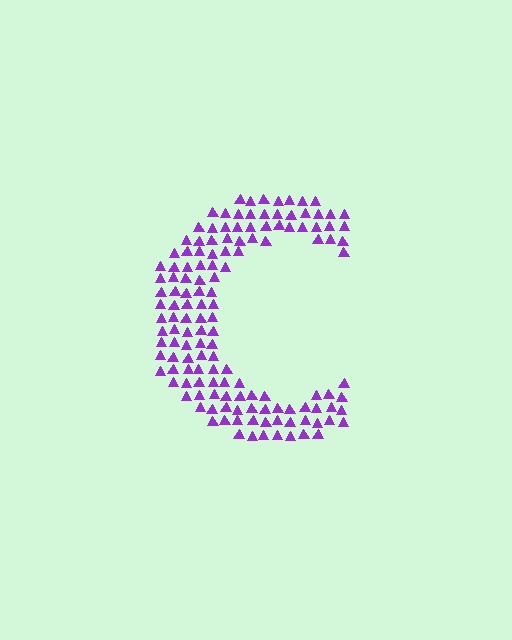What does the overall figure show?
The overall figure shows the letter C.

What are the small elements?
The small elements are triangles.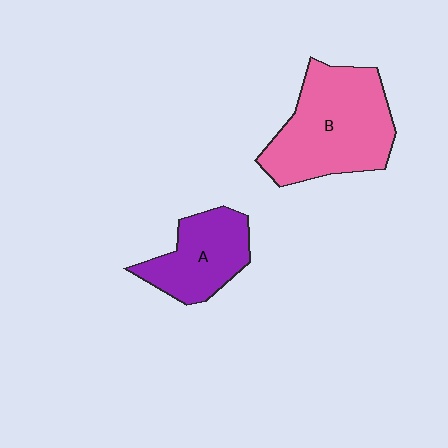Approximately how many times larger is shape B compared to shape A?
Approximately 1.6 times.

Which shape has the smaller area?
Shape A (purple).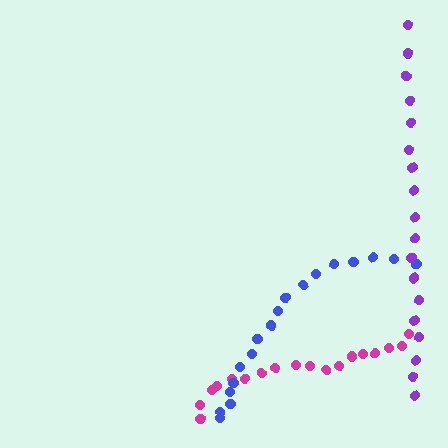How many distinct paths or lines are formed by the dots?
There are 3 distinct paths.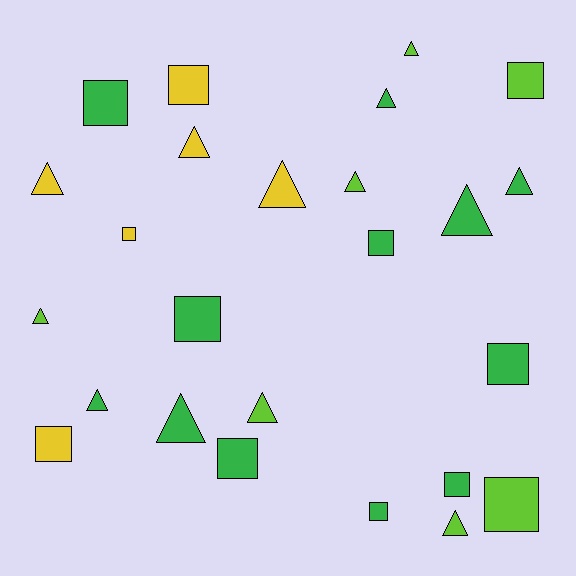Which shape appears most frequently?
Triangle, with 13 objects.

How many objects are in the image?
There are 25 objects.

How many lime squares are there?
There are 2 lime squares.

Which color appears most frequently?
Green, with 12 objects.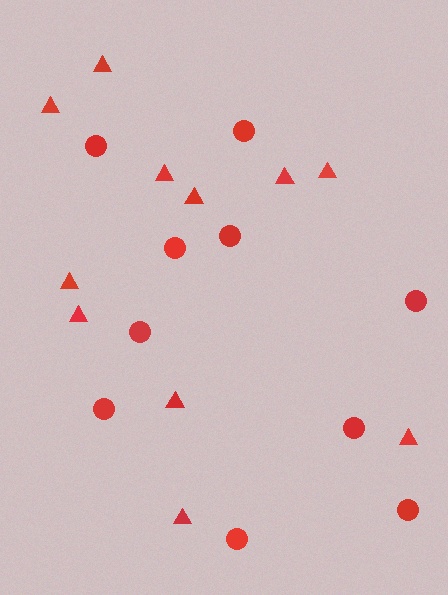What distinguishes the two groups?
There are 2 groups: one group of triangles (11) and one group of circles (10).